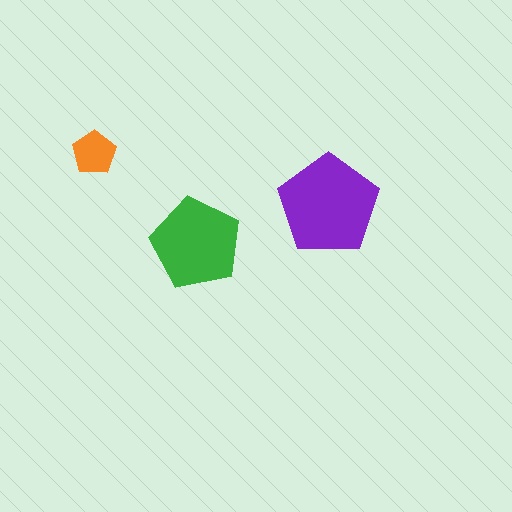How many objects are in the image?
There are 3 objects in the image.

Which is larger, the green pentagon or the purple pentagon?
The purple one.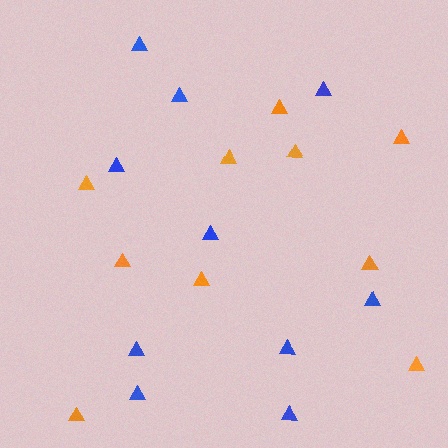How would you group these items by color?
There are 2 groups: one group of blue triangles (10) and one group of orange triangles (10).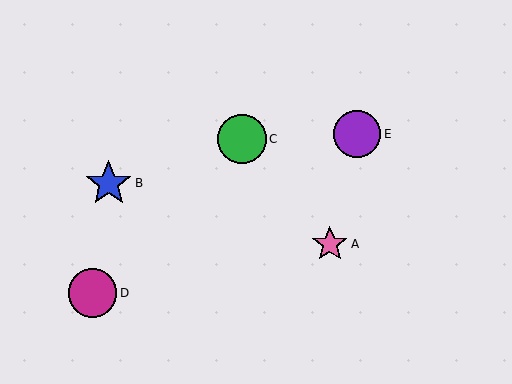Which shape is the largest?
The green circle (labeled C) is the largest.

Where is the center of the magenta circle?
The center of the magenta circle is at (93, 293).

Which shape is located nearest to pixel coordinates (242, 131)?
The green circle (labeled C) at (242, 139) is nearest to that location.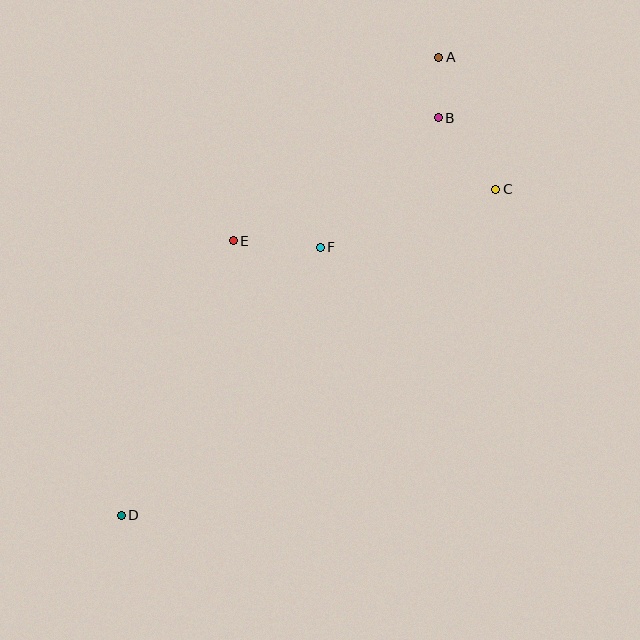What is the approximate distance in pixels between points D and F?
The distance between D and F is approximately 334 pixels.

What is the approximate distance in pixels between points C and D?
The distance between C and D is approximately 497 pixels.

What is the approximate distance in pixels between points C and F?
The distance between C and F is approximately 185 pixels.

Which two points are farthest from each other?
Points A and D are farthest from each other.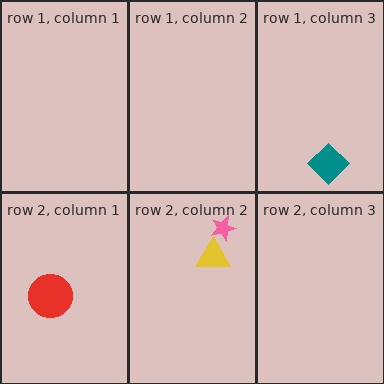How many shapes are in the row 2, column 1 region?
1.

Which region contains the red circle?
The row 2, column 1 region.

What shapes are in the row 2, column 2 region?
The pink star, the yellow triangle.